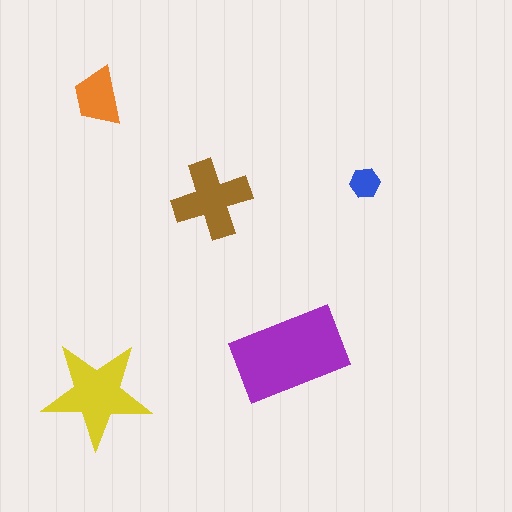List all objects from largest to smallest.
The purple rectangle, the yellow star, the brown cross, the orange trapezoid, the blue hexagon.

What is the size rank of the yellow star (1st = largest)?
2nd.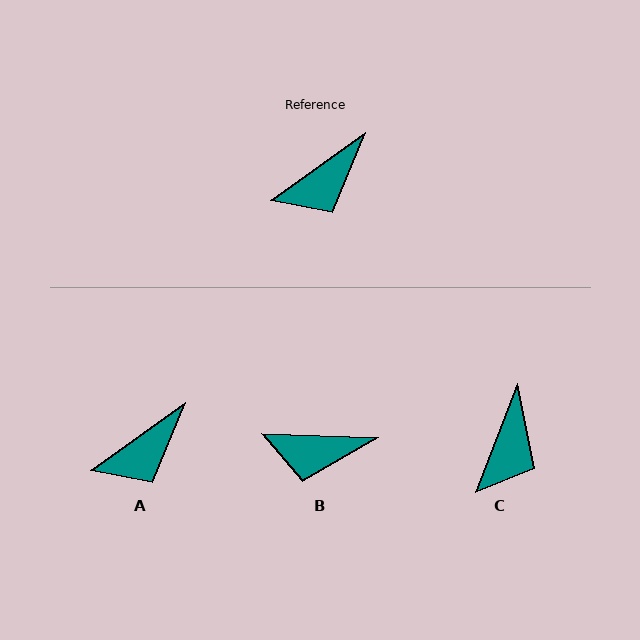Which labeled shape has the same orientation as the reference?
A.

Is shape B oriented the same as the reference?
No, it is off by about 37 degrees.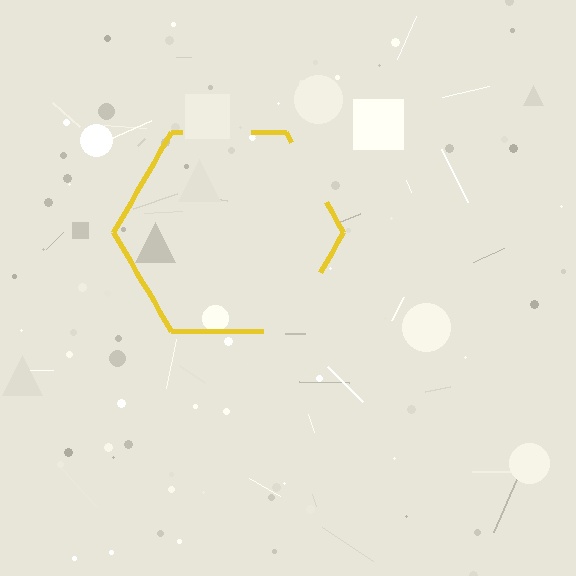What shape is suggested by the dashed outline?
The dashed outline suggests a hexagon.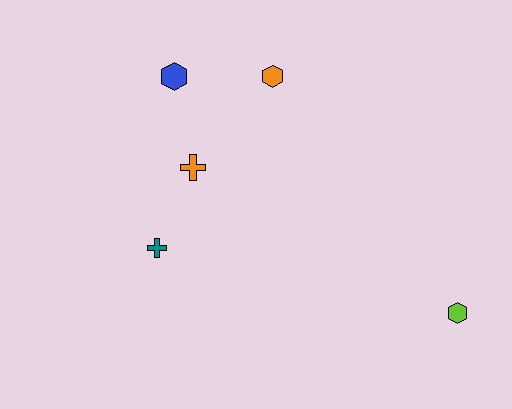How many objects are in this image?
There are 5 objects.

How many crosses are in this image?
There are 2 crosses.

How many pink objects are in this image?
There are no pink objects.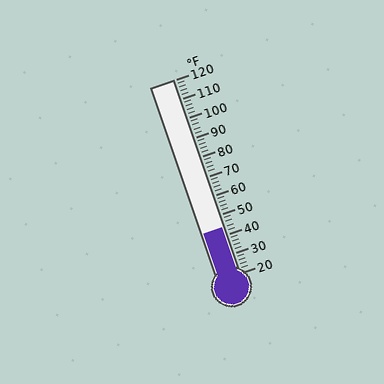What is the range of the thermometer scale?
The thermometer scale ranges from 20°F to 120°F.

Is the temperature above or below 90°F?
The temperature is below 90°F.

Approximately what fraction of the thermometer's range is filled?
The thermometer is filled to approximately 25% of its range.